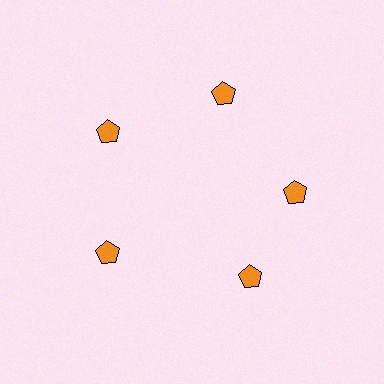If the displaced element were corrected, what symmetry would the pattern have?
It would have 5-fold rotational symmetry — the pattern would map onto itself every 72 degrees.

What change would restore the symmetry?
The symmetry would be restored by rotating it back into even spacing with its neighbors so that all 5 pentagons sit at equal angles and equal distance from the center.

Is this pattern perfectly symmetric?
No. The 5 orange pentagons are arranged in a ring, but one element near the 5 o'clock position is rotated out of alignment along the ring, breaking the 5-fold rotational symmetry.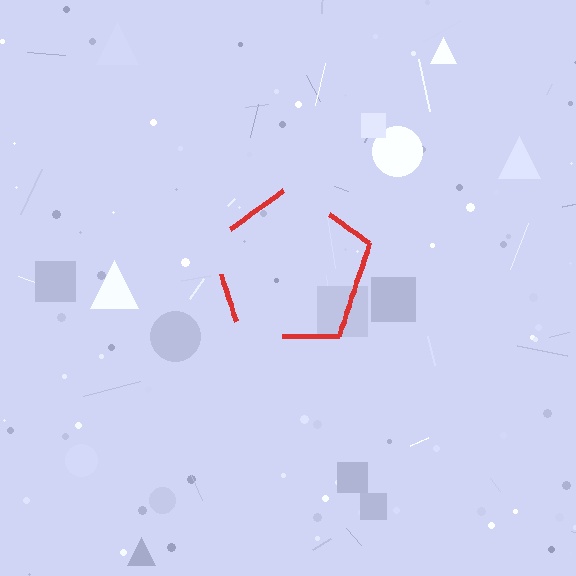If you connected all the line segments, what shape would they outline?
They would outline a pentagon.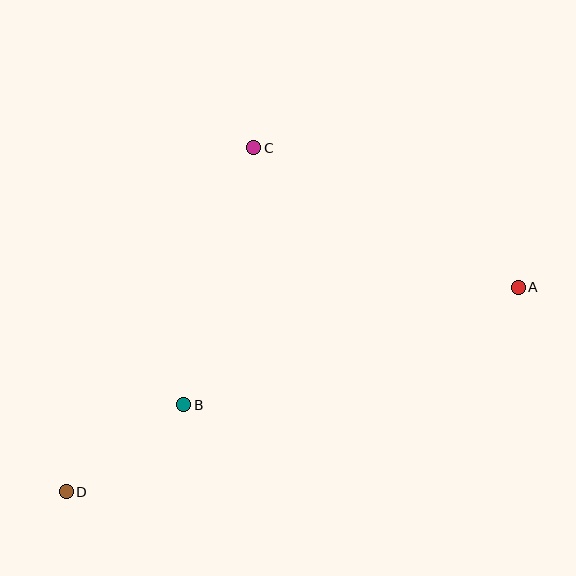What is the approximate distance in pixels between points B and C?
The distance between B and C is approximately 266 pixels.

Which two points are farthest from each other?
Points A and D are farthest from each other.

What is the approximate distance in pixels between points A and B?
The distance between A and B is approximately 354 pixels.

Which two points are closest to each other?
Points B and D are closest to each other.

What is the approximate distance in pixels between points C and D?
The distance between C and D is approximately 392 pixels.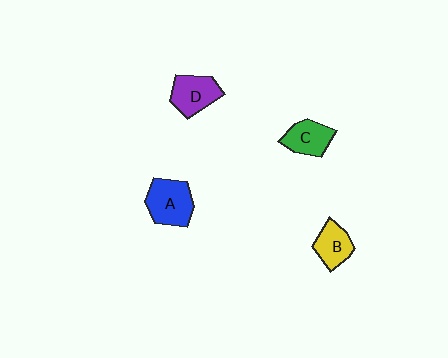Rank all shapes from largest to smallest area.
From largest to smallest: A (blue), D (purple), C (green), B (yellow).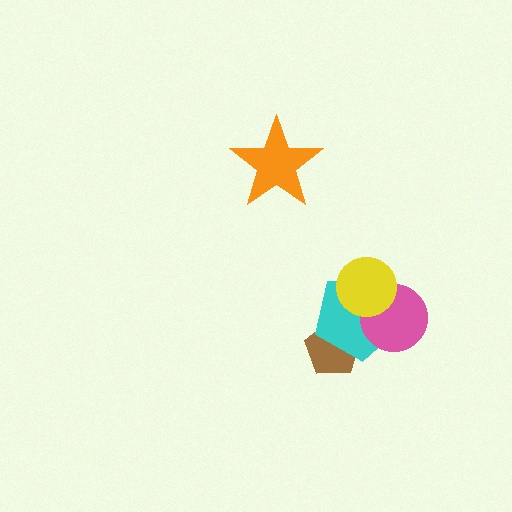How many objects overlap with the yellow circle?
2 objects overlap with the yellow circle.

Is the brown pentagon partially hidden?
Yes, it is partially covered by another shape.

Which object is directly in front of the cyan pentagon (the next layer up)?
The pink circle is directly in front of the cyan pentagon.